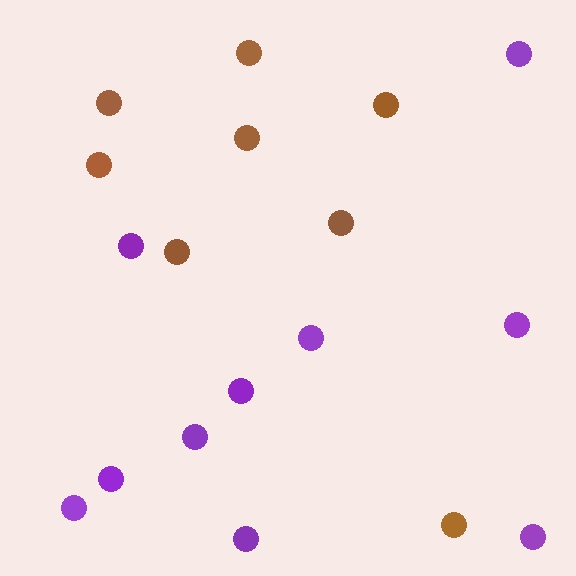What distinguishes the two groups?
There are 2 groups: one group of brown circles (8) and one group of purple circles (10).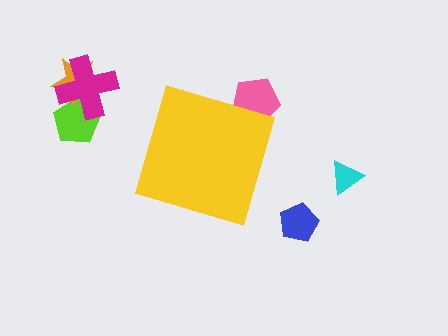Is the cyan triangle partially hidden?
No, the cyan triangle is fully visible.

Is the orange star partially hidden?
No, the orange star is fully visible.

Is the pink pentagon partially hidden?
Yes, the pink pentagon is partially hidden behind the yellow diamond.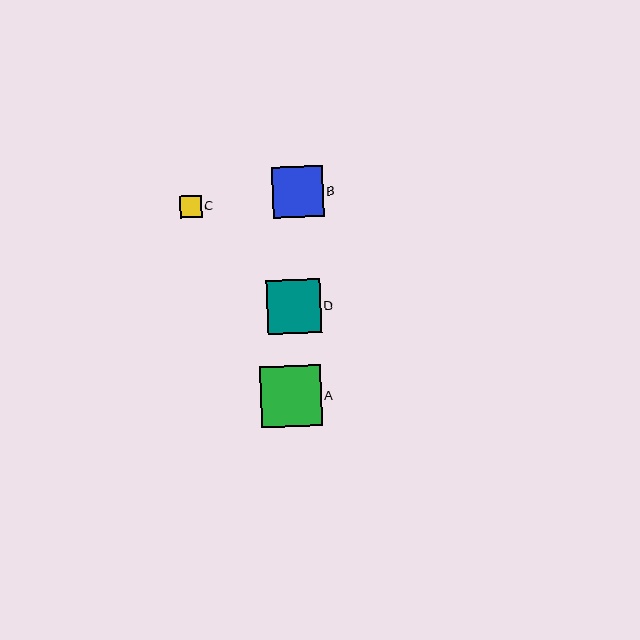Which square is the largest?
Square A is the largest with a size of approximately 61 pixels.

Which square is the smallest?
Square C is the smallest with a size of approximately 22 pixels.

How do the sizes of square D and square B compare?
Square D and square B are approximately the same size.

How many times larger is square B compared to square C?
Square B is approximately 2.3 times the size of square C.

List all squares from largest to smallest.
From largest to smallest: A, D, B, C.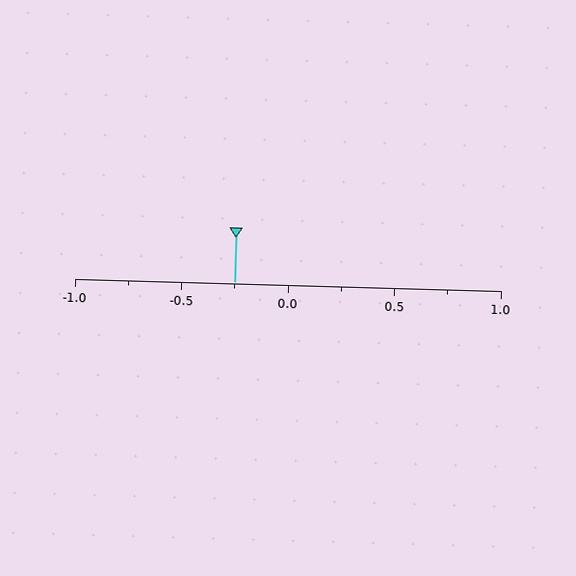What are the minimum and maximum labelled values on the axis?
The axis runs from -1.0 to 1.0.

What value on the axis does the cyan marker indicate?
The marker indicates approximately -0.25.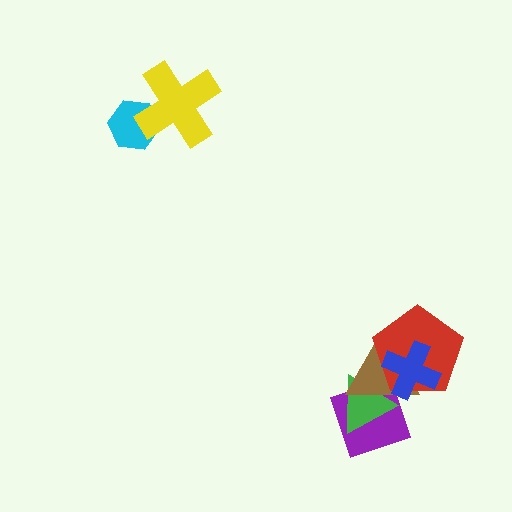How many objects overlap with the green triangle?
2 objects overlap with the green triangle.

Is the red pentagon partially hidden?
Yes, it is partially covered by another shape.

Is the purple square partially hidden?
Yes, it is partially covered by another shape.